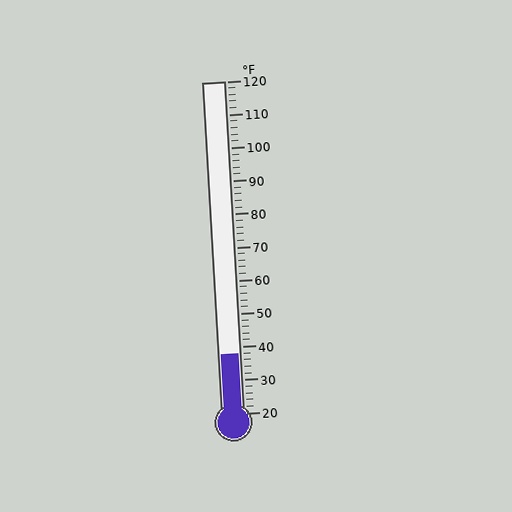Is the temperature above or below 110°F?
The temperature is below 110°F.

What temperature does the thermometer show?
The thermometer shows approximately 38°F.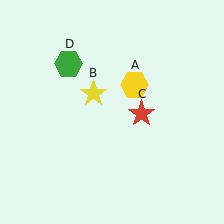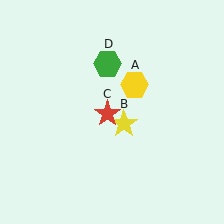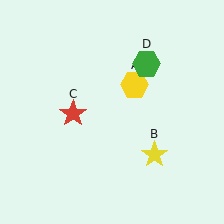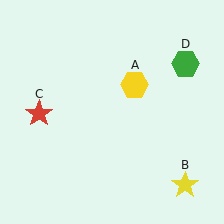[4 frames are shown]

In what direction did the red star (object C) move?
The red star (object C) moved left.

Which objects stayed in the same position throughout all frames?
Yellow hexagon (object A) remained stationary.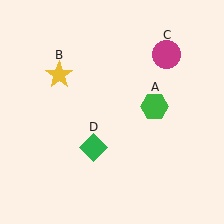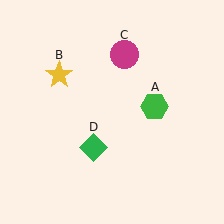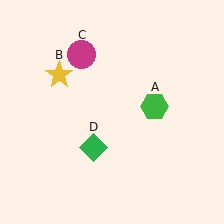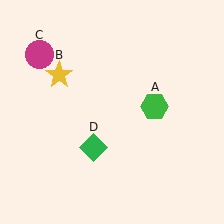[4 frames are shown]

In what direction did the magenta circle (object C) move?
The magenta circle (object C) moved left.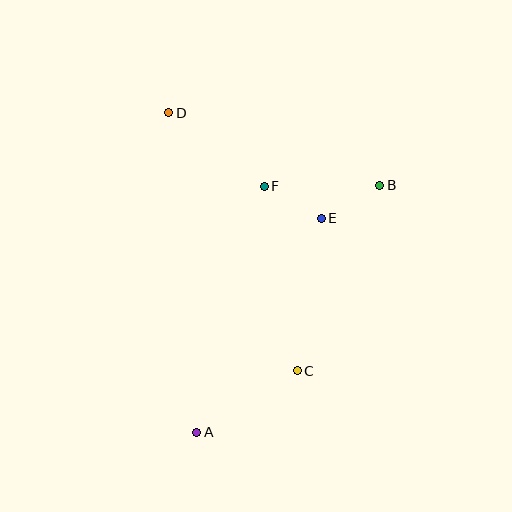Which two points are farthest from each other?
Points A and D are farthest from each other.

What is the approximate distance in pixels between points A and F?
The distance between A and F is approximately 255 pixels.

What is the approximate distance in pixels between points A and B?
The distance between A and B is approximately 307 pixels.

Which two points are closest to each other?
Points E and F are closest to each other.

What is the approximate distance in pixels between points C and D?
The distance between C and D is approximately 288 pixels.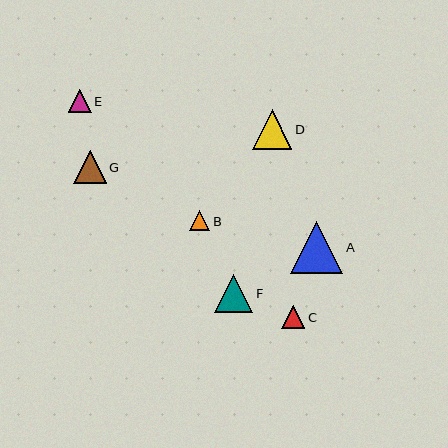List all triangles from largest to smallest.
From largest to smallest: A, D, F, G, E, C, B.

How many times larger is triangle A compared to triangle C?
Triangle A is approximately 2.3 times the size of triangle C.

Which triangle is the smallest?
Triangle B is the smallest with a size of approximately 20 pixels.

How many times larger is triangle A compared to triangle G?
Triangle A is approximately 1.6 times the size of triangle G.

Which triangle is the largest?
Triangle A is the largest with a size of approximately 53 pixels.